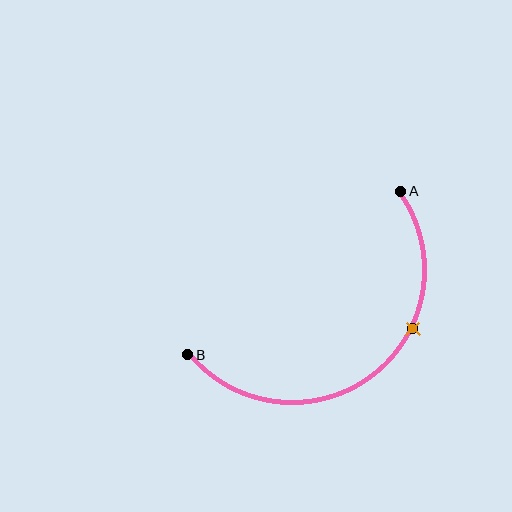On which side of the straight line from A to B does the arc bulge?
The arc bulges below and to the right of the straight line connecting A and B.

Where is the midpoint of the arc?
The arc midpoint is the point on the curve farthest from the straight line joining A and B. It sits below and to the right of that line.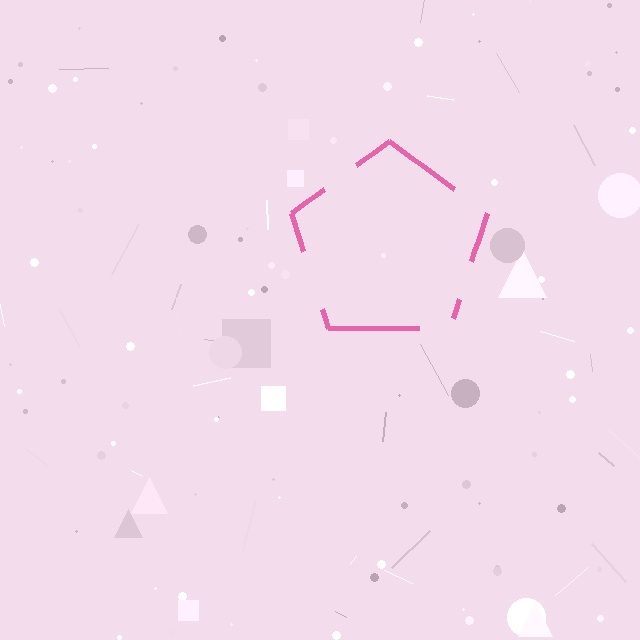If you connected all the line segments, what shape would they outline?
They would outline a pentagon.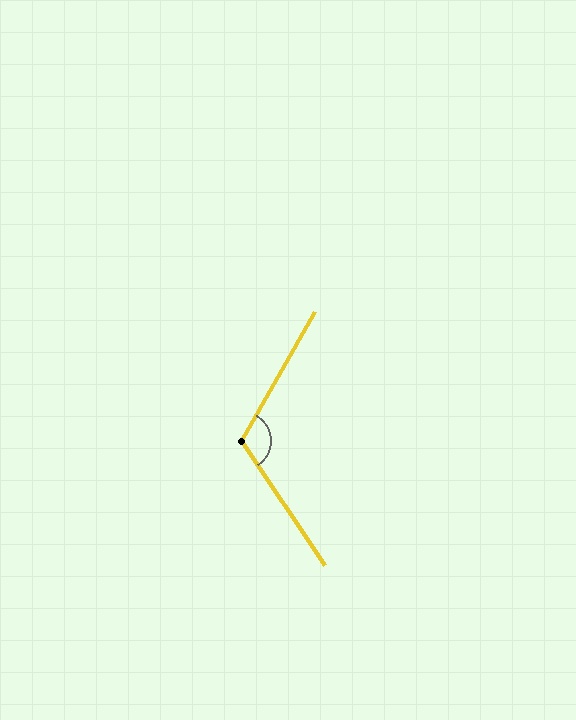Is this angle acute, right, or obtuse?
It is obtuse.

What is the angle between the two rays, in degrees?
Approximately 117 degrees.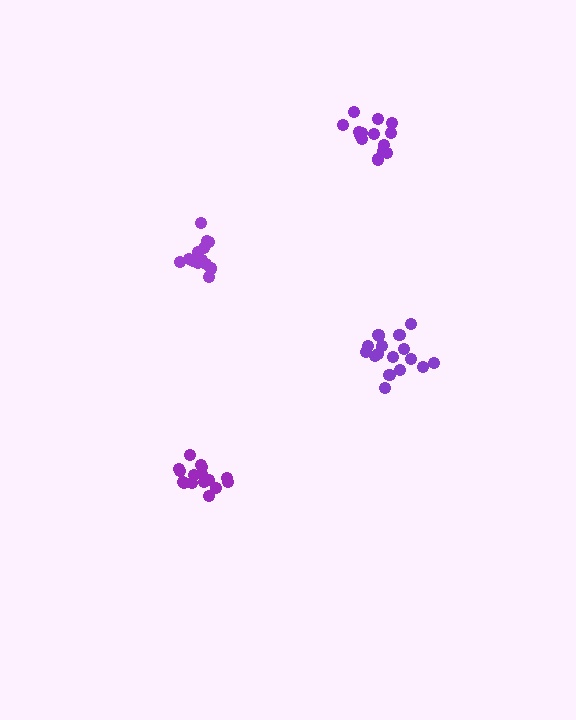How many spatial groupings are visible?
There are 4 spatial groupings.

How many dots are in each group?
Group 1: 16 dots, Group 2: 17 dots, Group 3: 14 dots, Group 4: 14 dots (61 total).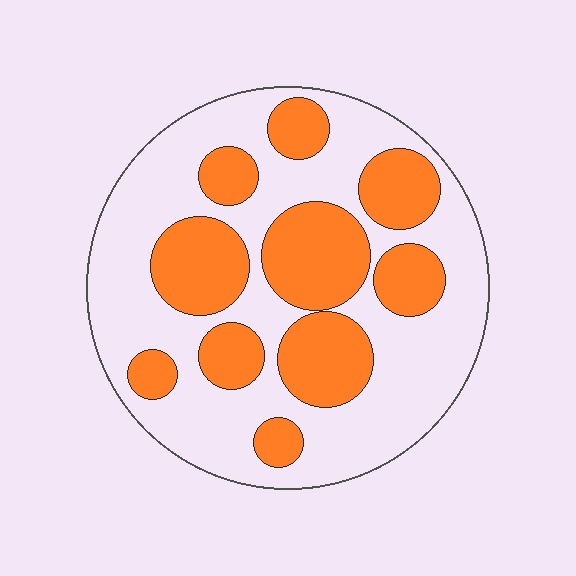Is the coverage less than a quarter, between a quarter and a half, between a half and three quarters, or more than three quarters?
Between a quarter and a half.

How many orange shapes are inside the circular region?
10.